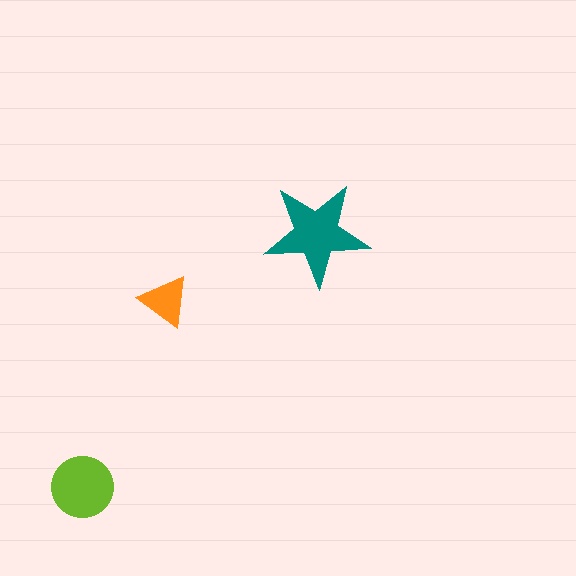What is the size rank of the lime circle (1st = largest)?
2nd.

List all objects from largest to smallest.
The teal star, the lime circle, the orange triangle.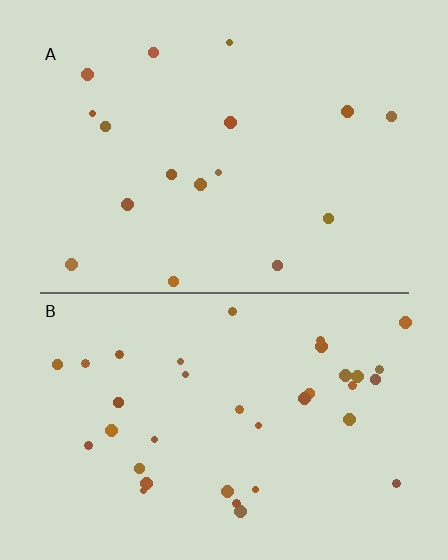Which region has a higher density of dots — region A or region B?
B (the bottom).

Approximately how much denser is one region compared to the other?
Approximately 2.1× — region B over region A.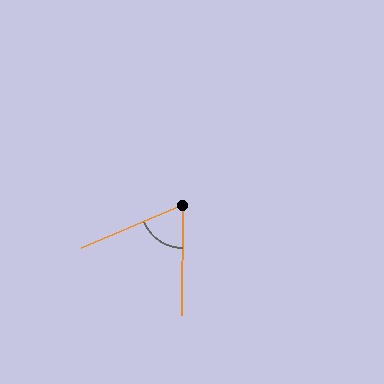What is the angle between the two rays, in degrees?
Approximately 66 degrees.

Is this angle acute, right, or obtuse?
It is acute.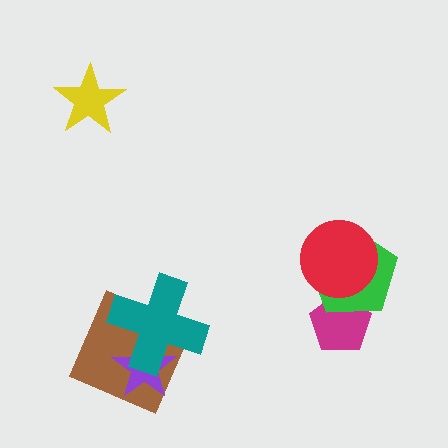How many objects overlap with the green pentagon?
2 objects overlap with the green pentagon.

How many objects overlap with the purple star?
2 objects overlap with the purple star.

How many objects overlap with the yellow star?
0 objects overlap with the yellow star.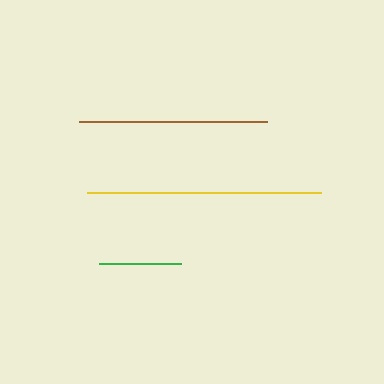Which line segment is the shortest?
The green line is the shortest at approximately 82 pixels.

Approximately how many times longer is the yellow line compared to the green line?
The yellow line is approximately 2.9 times the length of the green line.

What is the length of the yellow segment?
The yellow segment is approximately 234 pixels long.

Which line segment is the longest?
The yellow line is the longest at approximately 234 pixels.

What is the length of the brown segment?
The brown segment is approximately 188 pixels long.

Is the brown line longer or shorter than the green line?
The brown line is longer than the green line.